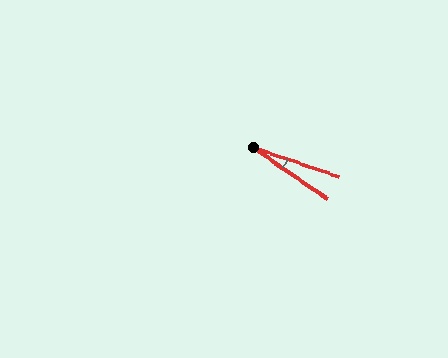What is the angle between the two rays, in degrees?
Approximately 16 degrees.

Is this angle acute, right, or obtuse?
It is acute.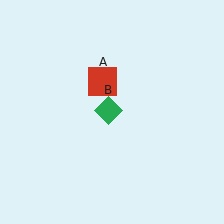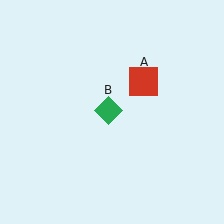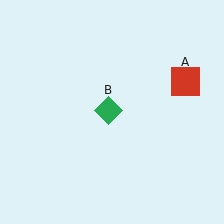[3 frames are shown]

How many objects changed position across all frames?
1 object changed position: red square (object A).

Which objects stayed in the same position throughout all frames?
Green diamond (object B) remained stationary.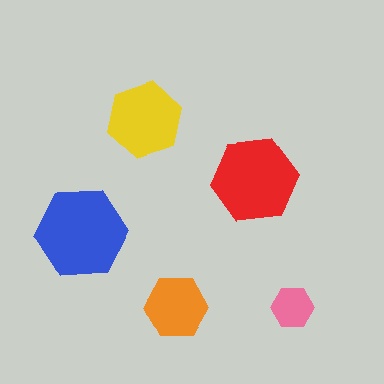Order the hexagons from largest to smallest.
the blue one, the red one, the yellow one, the orange one, the pink one.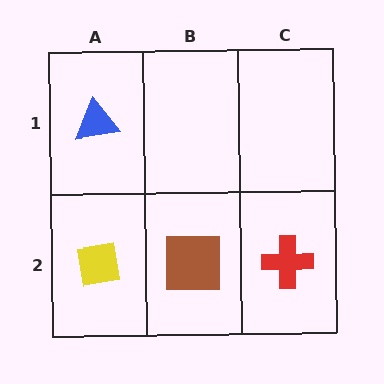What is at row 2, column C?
A red cross.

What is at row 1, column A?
A blue triangle.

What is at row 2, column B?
A brown square.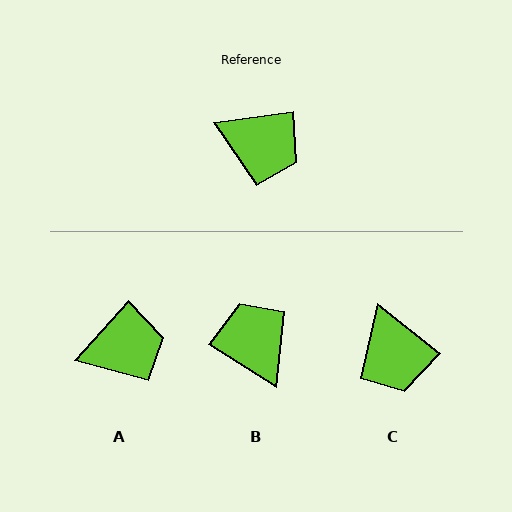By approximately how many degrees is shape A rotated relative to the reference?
Approximately 40 degrees counter-clockwise.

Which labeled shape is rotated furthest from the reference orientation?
B, about 140 degrees away.